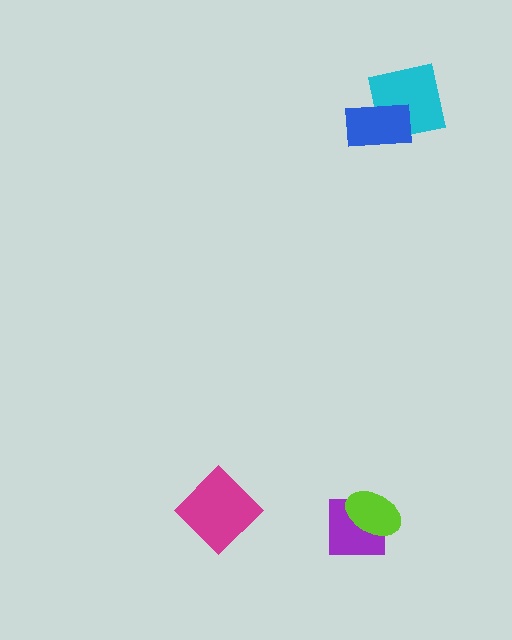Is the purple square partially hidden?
Yes, it is partially covered by another shape.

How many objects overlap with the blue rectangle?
1 object overlaps with the blue rectangle.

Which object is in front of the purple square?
The lime ellipse is in front of the purple square.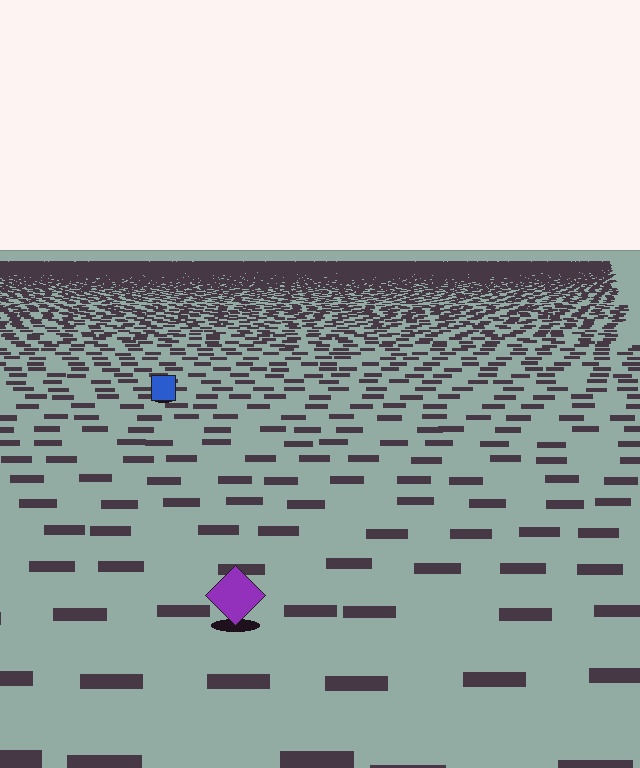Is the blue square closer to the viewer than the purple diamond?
No. The purple diamond is closer — you can tell from the texture gradient: the ground texture is coarser near it.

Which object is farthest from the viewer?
The blue square is farthest from the viewer. It appears smaller and the ground texture around it is denser.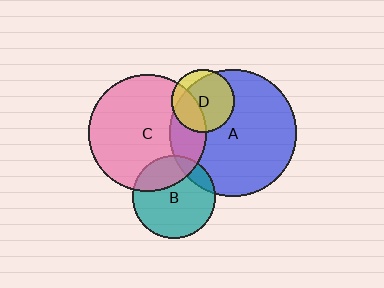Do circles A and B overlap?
Yes.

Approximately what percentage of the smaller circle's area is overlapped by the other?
Approximately 15%.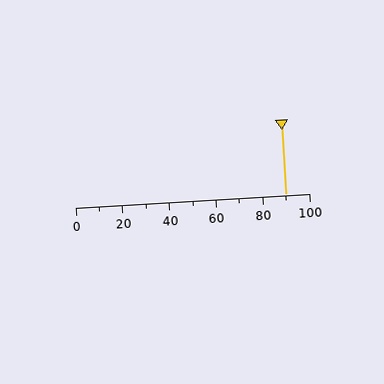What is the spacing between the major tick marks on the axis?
The major ticks are spaced 20 apart.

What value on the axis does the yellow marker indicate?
The marker indicates approximately 90.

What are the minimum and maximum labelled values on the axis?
The axis runs from 0 to 100.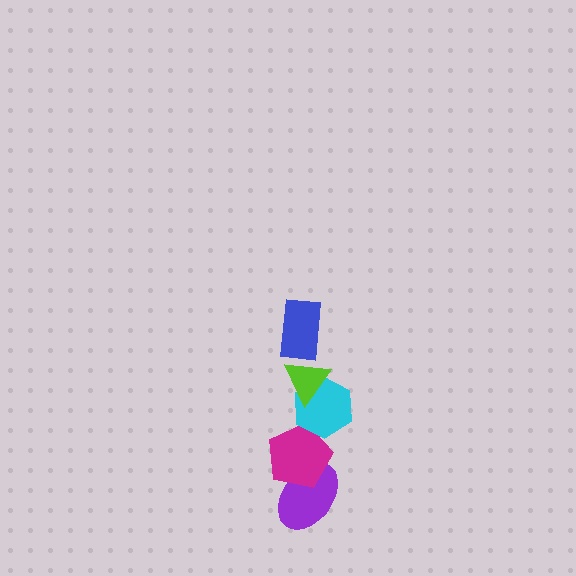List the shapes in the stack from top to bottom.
From top to bottom: the blue rectangle, the lime triangle, the cyan hexagon, the magenta pentagon, the purple ellipse.